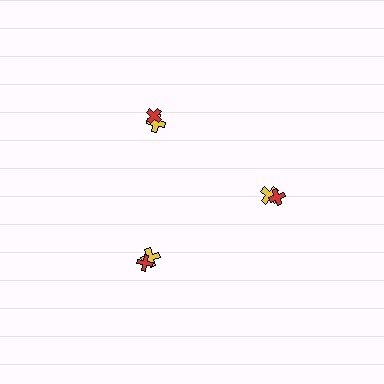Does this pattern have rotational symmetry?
Yes, this pattern has 3-fold rotational symmetry. It looks the same after rotating 120 degrees around the center.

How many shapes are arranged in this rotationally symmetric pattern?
There are 6 shapes, arranged in 3 groups of 2.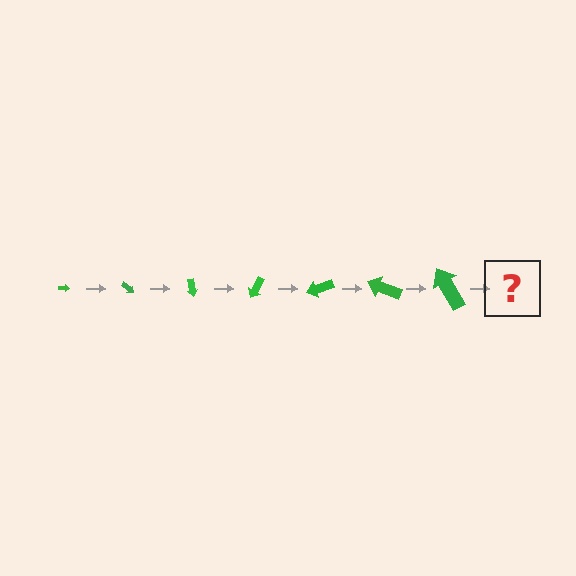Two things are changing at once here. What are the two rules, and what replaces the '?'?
The two rules are that the arrow grows larger each step and it rotates 40 degrees each step. The '?' should be an arrow, larger than the previous one and rotated 280 degrees from the start.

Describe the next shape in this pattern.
It should be an arrow, larger than the previous one and rotated 280 degrees from the start.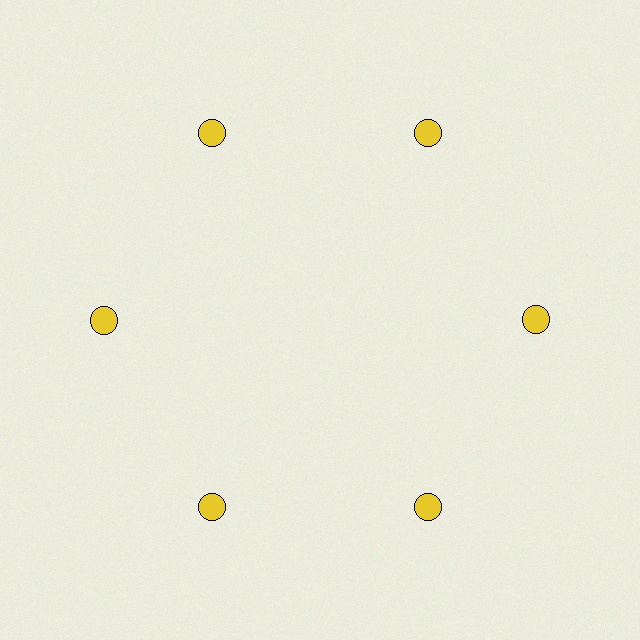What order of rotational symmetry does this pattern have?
This pattern has 6-fold rotational symmetry.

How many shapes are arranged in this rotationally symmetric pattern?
There are 6 shapes, arranged in 6 groups of 1.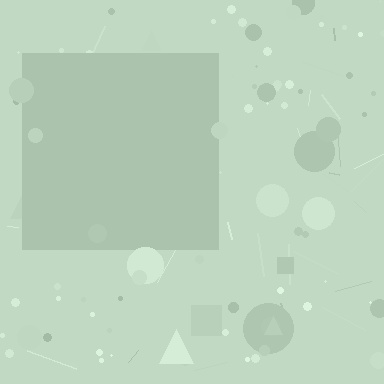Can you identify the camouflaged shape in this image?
The camouflaged shape is a square.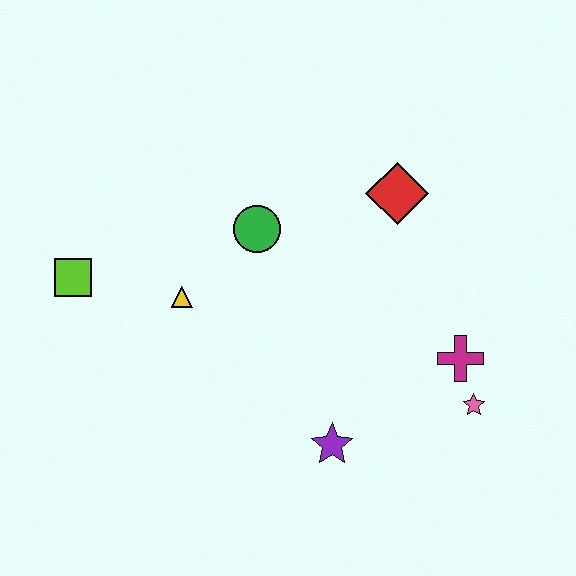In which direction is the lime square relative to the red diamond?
The lime square is to the left of the red diamond.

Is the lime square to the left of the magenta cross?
Yes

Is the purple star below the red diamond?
Yes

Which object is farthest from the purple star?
The lime square is farthest from the purple star.